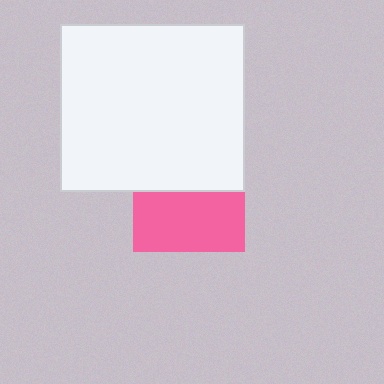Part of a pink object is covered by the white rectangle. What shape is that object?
It is a square.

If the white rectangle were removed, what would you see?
You would see the complete pink square.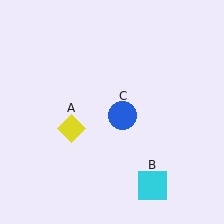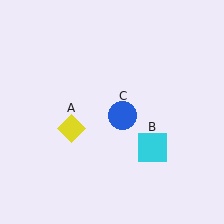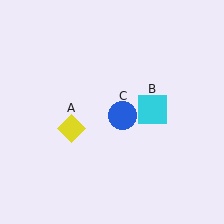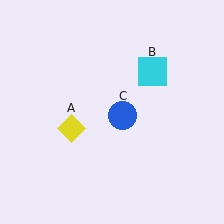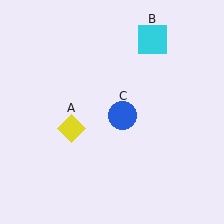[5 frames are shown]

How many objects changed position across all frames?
1 object changed position: cyan square (object B).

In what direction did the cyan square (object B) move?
The cyan square (object B) moved up.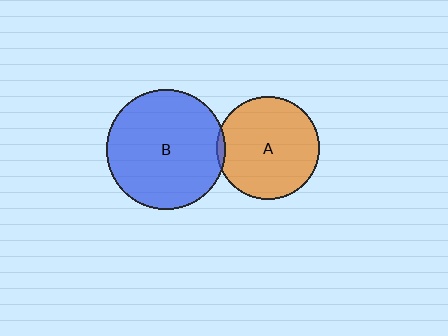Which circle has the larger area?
Circle B (blue).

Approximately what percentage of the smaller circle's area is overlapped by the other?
Approximately 5%.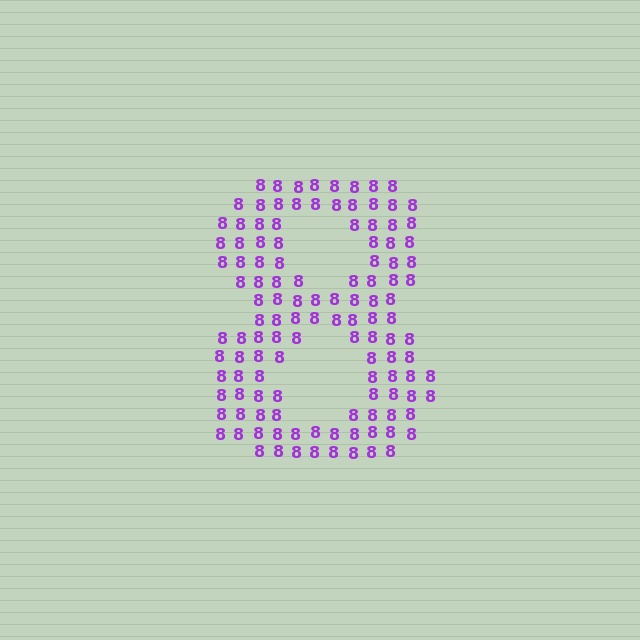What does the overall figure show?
The overall figure shows the digit 8.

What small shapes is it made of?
It is made of small digit 8's.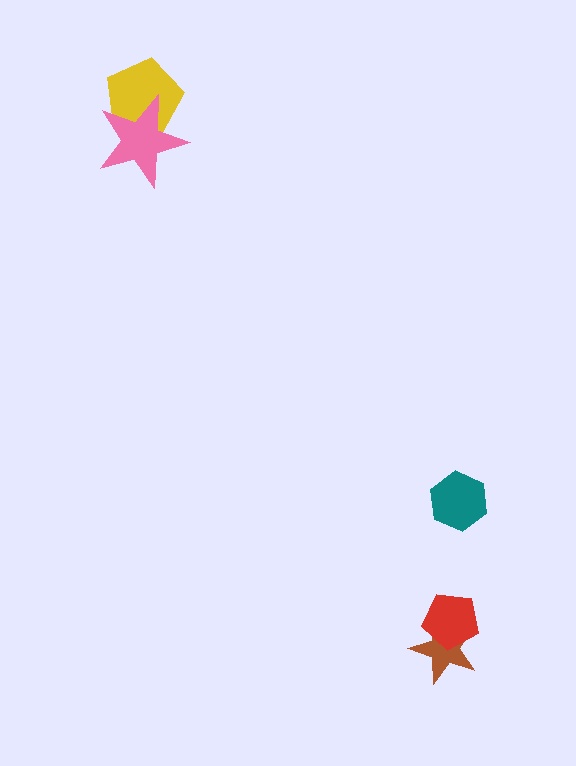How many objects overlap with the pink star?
1 object overlaps with the pink star.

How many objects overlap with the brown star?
1 object overlaps with the brown star.